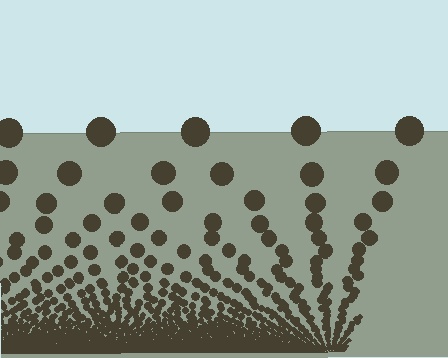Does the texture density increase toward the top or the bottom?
Density increases toward the bottom.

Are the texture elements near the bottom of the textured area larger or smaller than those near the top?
Smaller. The gradient is inverted — elements near the bottom are smaller and denser.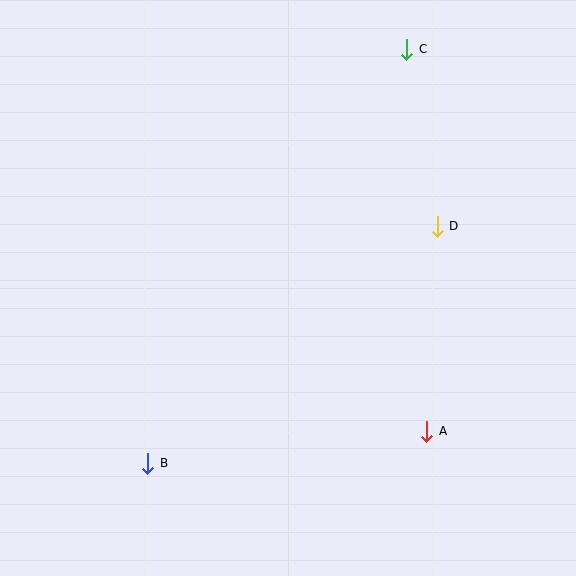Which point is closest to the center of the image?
Point D at (437, 226) is closest to the center.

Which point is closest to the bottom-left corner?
Point B is closest to the bottom-left corner.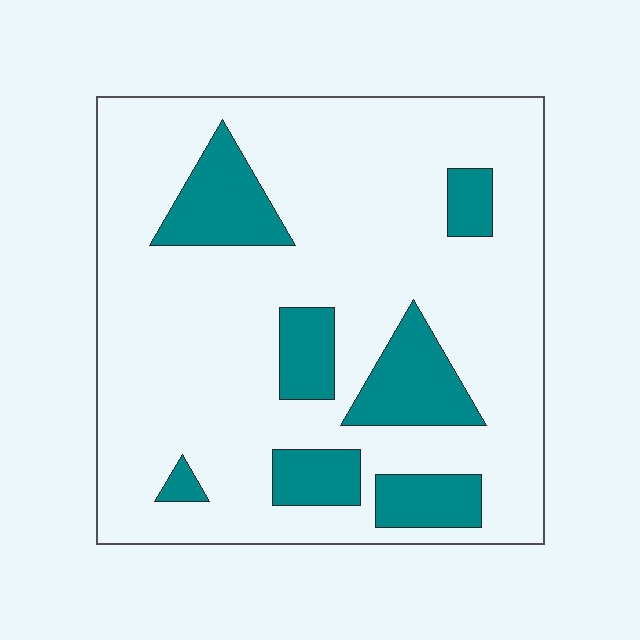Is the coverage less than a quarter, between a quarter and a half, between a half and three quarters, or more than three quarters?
Less than a quarter.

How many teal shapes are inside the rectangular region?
7.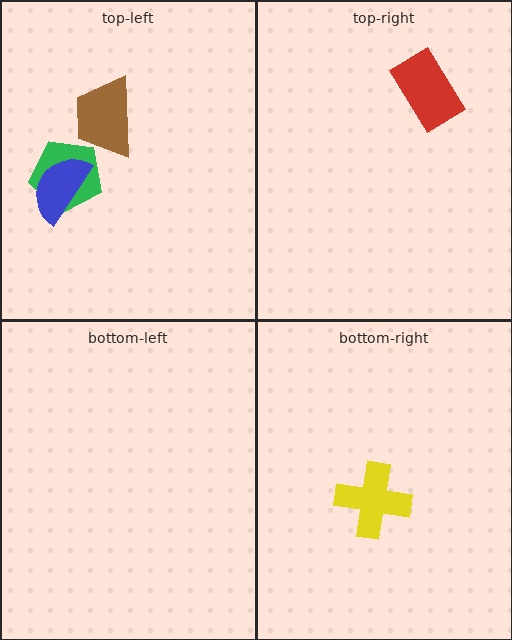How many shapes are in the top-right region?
1.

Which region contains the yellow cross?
The bottom-right region.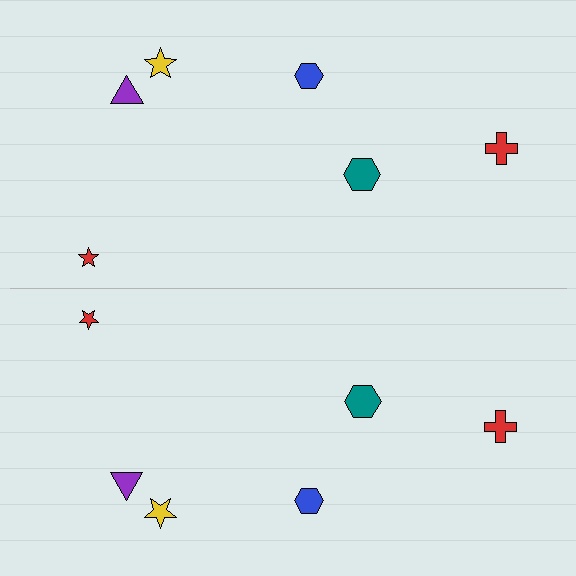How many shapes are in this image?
There are 12 shapes in this image.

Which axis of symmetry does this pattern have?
The pattern has a horizontal axis of symmetry running through the center of the image.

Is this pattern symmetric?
Yes, this pattern has bilateral (reflection) symmetry.